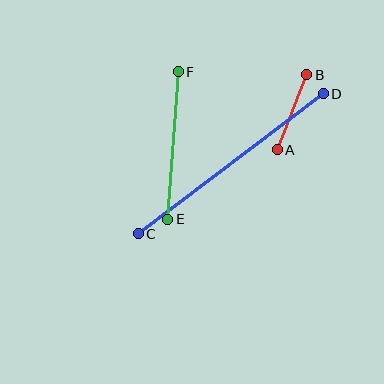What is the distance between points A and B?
The distance is approximately 81 pixels.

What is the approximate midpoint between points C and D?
The midpoint is at approximately (231, 164) pixels.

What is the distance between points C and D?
The distance is approximately 232 pixels.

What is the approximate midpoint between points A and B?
The midpoint is at approximately (292, 112) pixels.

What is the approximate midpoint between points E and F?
The midpoint is at approximately (173, 146) pixels.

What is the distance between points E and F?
The distance is approximately 148 pixels.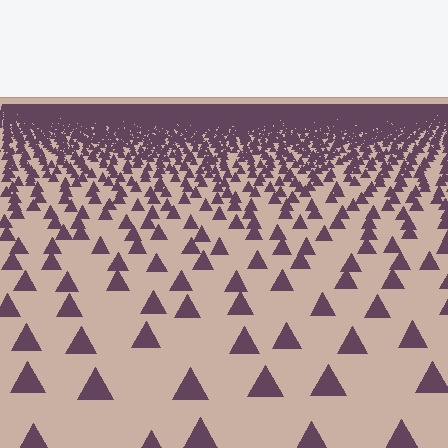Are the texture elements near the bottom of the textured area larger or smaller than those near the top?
Larger. Near the bottom, elements are closer to the viewer and appear at a bigger on-screen size.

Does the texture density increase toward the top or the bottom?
Density increases toward the top.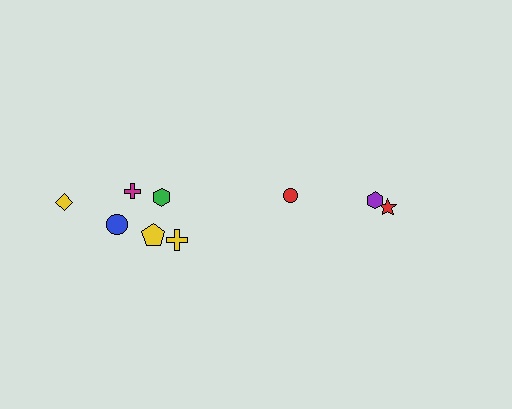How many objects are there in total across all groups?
There are 9 objects.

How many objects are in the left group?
There are 6 objects.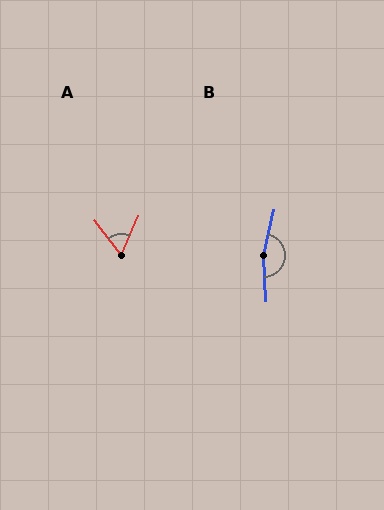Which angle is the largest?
B, at approximately 164 degrees.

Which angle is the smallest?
A, at approximately 61 degrees.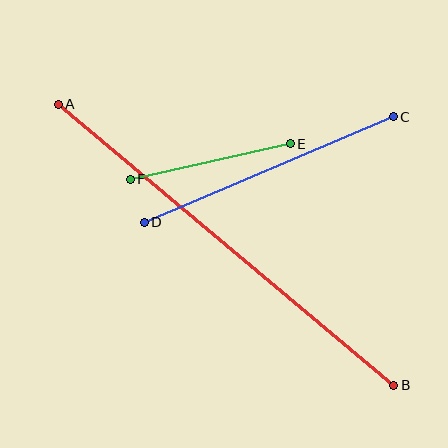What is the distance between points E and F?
The distance is approximately 164 pixels.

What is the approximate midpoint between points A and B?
The midpoint is at approximately (226, 245) pixels.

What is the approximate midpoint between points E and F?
The midpoint is at approximately (210, 162) pixels.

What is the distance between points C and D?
The distance is approximately 270 pixels.